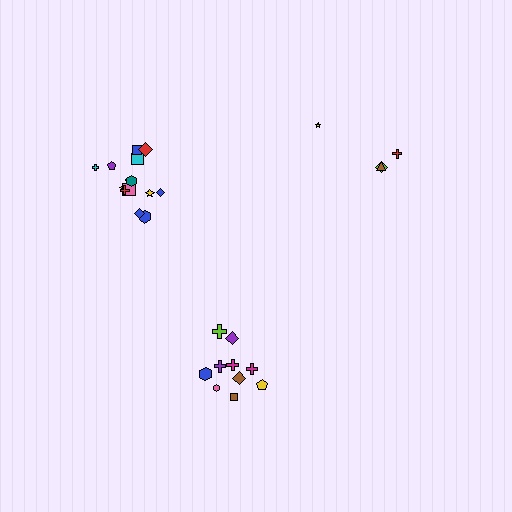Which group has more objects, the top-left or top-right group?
The top-left group.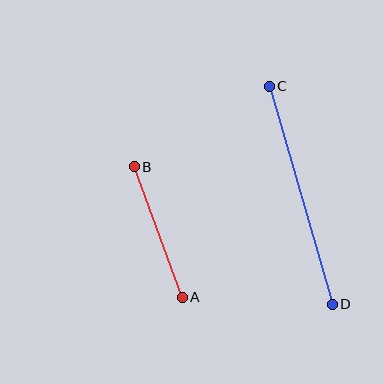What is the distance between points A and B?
The distance is approximately 139 pixels.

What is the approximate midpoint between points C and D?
The midpoint is at approximately (301, 195) pixels.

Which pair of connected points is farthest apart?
Points C and D are farthest apart.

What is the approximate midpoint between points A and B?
The midpoint is at approximately (158, 232) pixels.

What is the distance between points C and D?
The distance is approximately 227 pixels.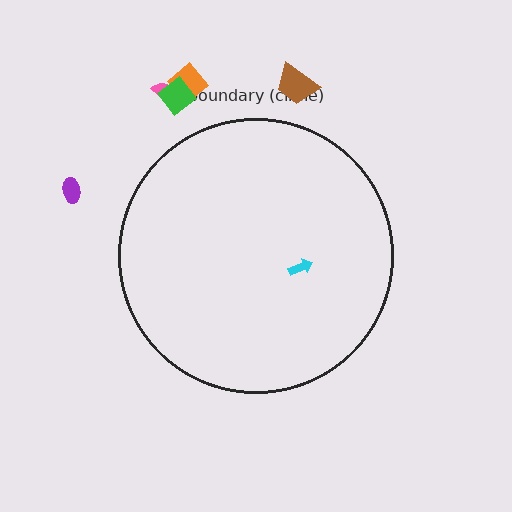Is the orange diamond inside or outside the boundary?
Outside.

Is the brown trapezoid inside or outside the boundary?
Outside.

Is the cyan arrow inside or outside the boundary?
Inside.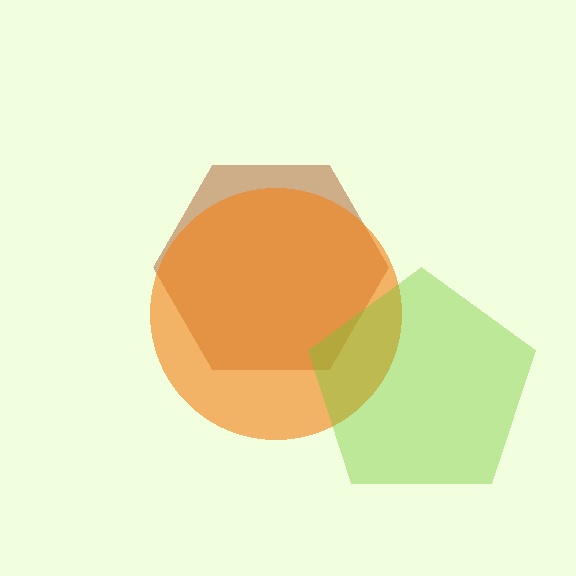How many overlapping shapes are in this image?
There are 3 overlapping shapes in the image.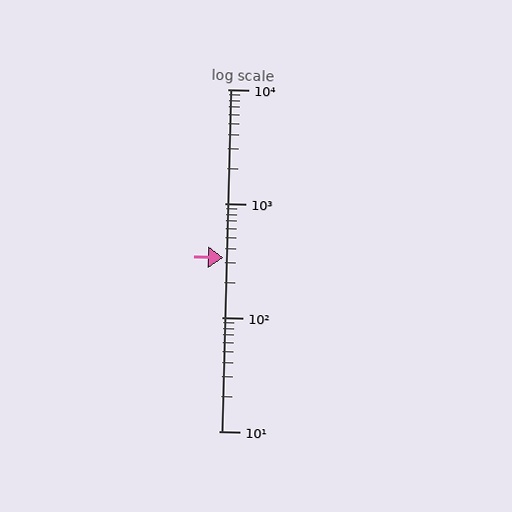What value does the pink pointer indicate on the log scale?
The pointer indicates approximately 330.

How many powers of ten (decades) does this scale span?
The scale spans 3 decades, from 10 to 10000.